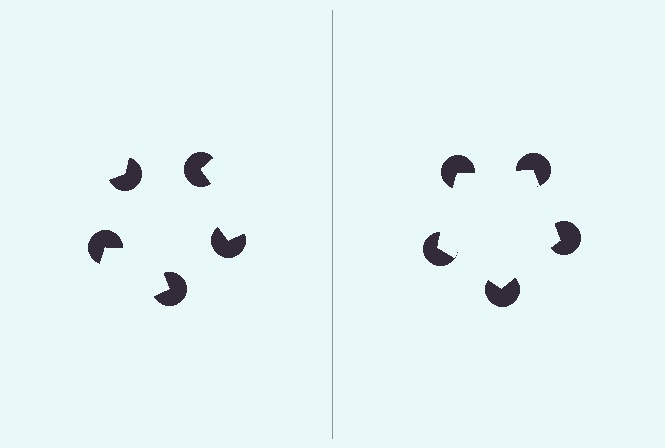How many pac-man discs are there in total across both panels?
10 — 5 on each side.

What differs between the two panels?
The pac-man discs are positioned identically on both sides; only the wedge orientations differ. On the right they align to a pentagon; on the left they are misaligned.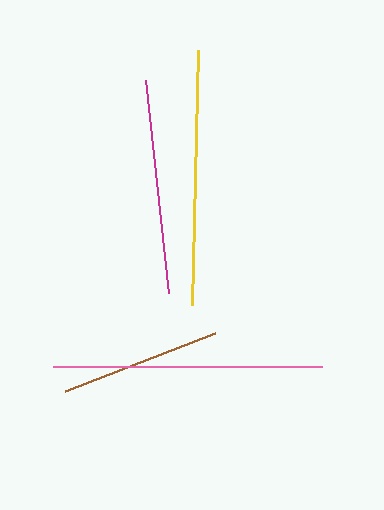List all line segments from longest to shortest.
From longest to shortest: pink, yellow, magenta, brown.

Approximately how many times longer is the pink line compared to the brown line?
The pink line is approximately 1.7 times the length of the brown line.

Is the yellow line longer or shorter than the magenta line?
The yellow line is longer than the magenta line.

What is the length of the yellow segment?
The yellow segment is approximately 256 pixels long.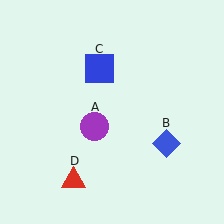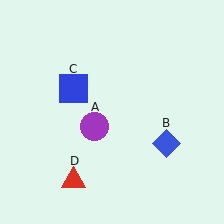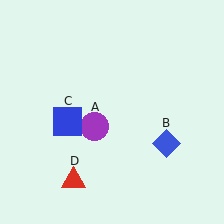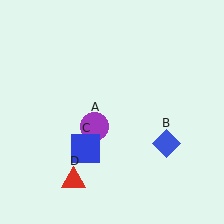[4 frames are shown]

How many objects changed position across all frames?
1 object changed position: blue square (object C).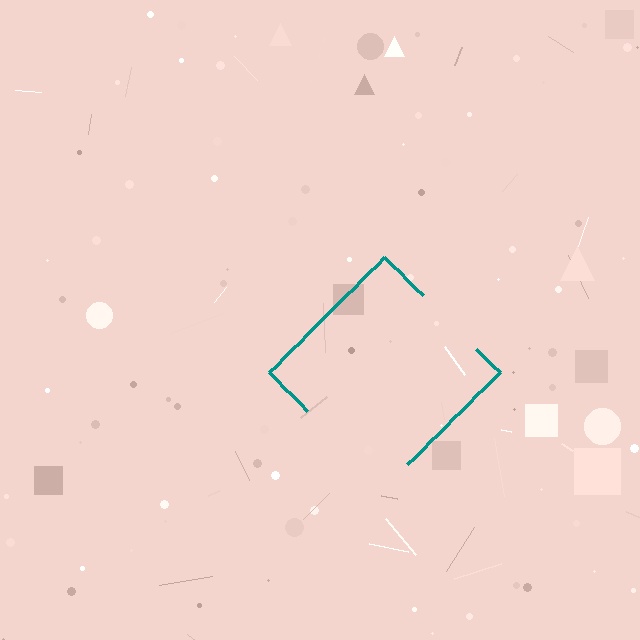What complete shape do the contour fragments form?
The contour fragments form a diamond.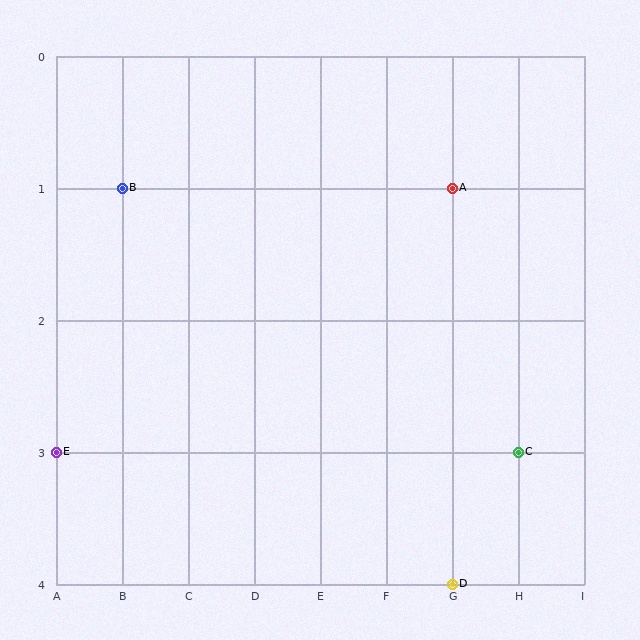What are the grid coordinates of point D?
Point D is at grid coordinates (G, 4).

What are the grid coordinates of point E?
Point E is at grid coordinates (A, 3).